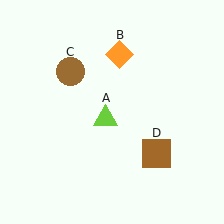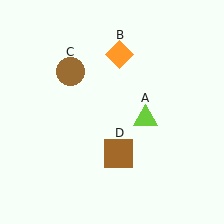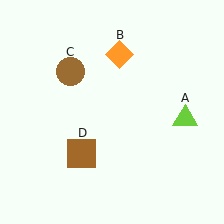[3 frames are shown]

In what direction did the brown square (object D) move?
The brown square (object D) moved left.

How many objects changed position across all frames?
2 objects changed position: lime triangle (object A), brown square (object D).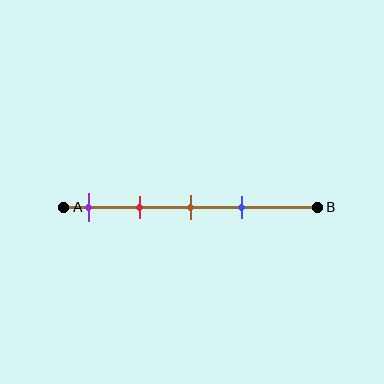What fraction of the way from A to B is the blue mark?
The blue mark is approximately 70% (0.7) of the way from A to B.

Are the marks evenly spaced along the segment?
Yes, the marks are approximately evenly spaced.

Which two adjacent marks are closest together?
The brown and blue marks are the closest adjacent pair.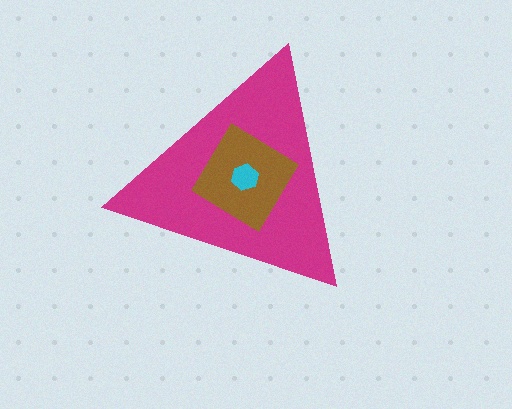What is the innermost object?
The cyan hexagon.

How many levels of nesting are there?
3.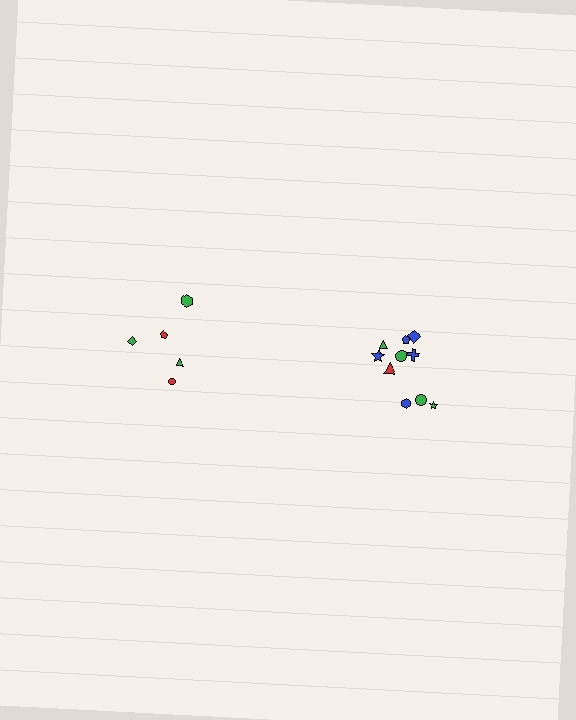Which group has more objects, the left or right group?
The right group.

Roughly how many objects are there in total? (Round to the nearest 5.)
Roughly 15 objects in total.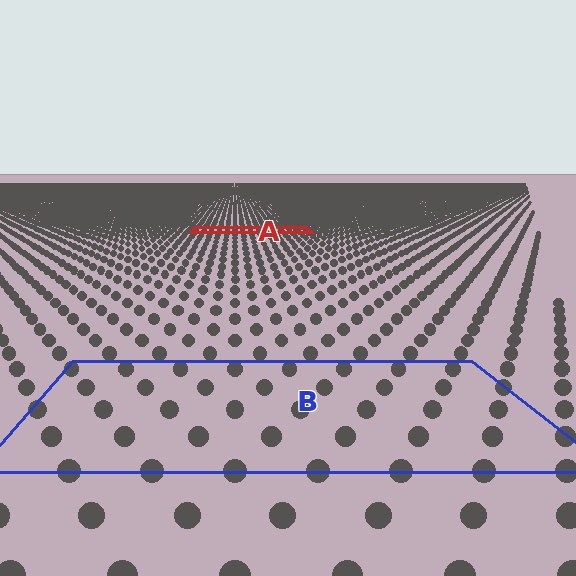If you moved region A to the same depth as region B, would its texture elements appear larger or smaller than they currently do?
They would appear larger. At a closer depth, the same texture elements are projected at a bigger on-screen size.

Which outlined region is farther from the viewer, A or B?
Region A is farther from the viewer — the texture elements inside it appear smaller and more densely packed.